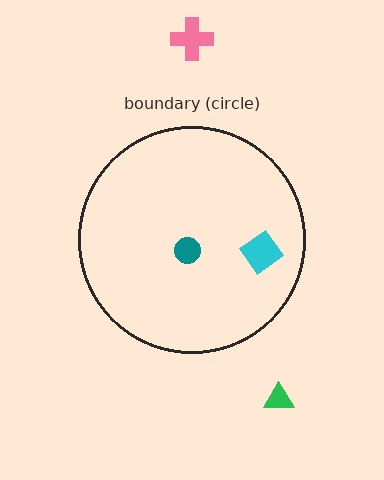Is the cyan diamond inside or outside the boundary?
Inside.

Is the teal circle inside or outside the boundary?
Inside.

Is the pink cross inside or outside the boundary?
Outside.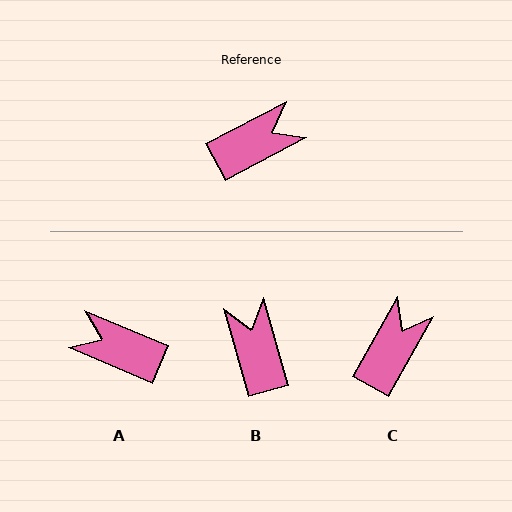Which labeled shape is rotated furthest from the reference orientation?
A, about 130 degrees away.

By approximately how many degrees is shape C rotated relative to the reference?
Approximately 33 degrees counter-clockwise.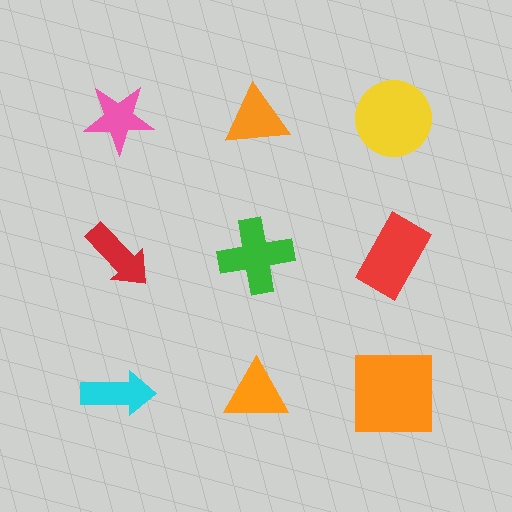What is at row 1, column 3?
A yellow circle.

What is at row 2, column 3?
A red rectangle.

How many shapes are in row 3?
3 shapes.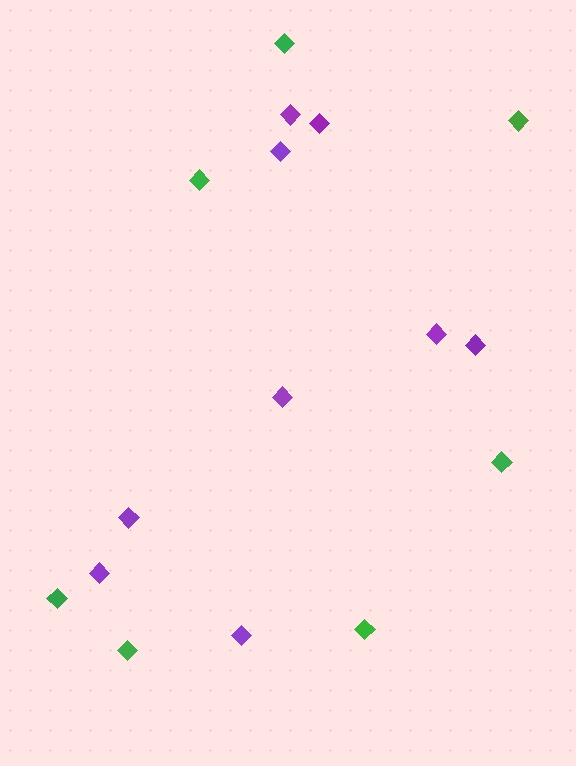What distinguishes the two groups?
There are 2 groups: one group of green diamonds (7) and one group of purple diamonds (9).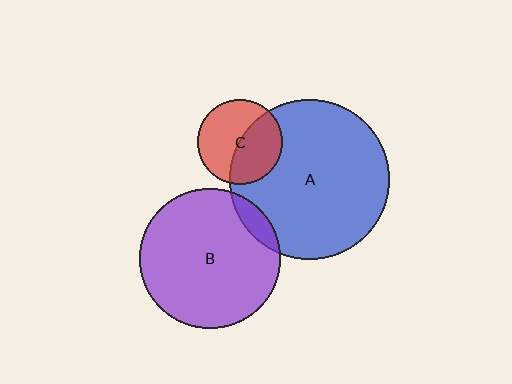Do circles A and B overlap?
Yes.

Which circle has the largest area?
Circle A (blue).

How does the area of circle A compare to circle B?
Approximately 1.3 times.